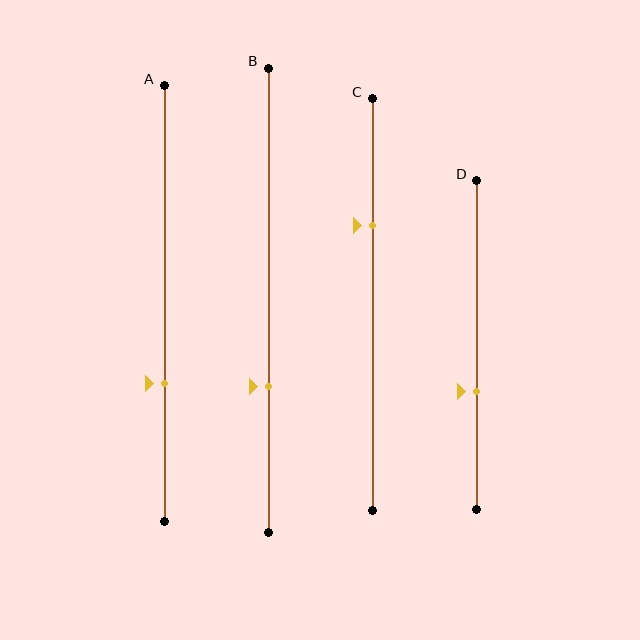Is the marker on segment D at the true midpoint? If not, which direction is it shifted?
No, the marker on segment D is shifted downward by about 14% of the segment length.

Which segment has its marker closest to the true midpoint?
Segment D has its marker closest to the true midpoint.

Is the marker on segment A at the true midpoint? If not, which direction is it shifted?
No, the marker on segment A is shifted downward by about 18% of the segment length.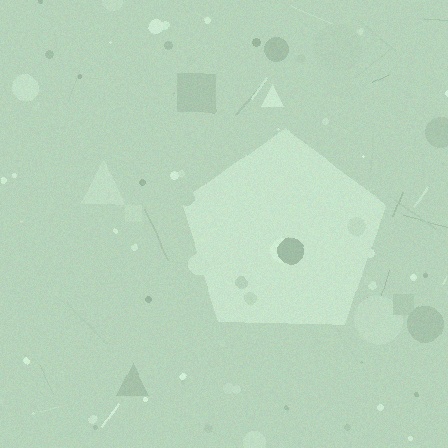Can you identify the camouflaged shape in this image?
The camouflaged shape is a pentagon.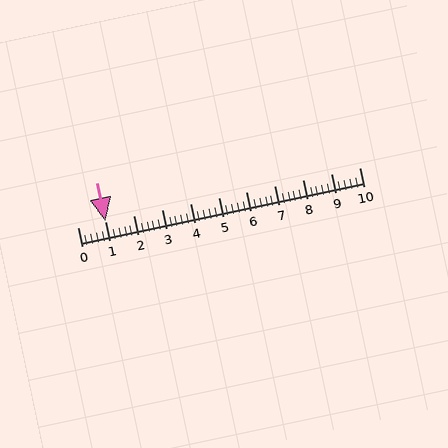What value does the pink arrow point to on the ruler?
The pink arrow points to approximately 1.0.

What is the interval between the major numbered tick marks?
The major tick marks are spaced 1 units apart.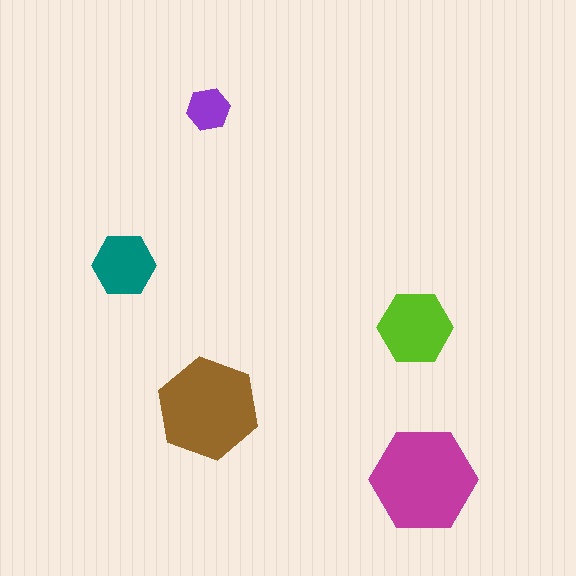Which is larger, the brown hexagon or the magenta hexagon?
The magenta one.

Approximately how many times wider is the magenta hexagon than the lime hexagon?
About 1.5 times wider.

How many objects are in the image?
There are 5 objects in the image.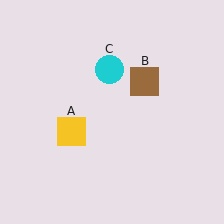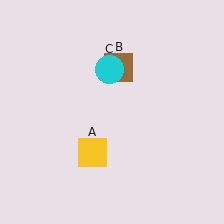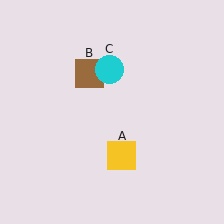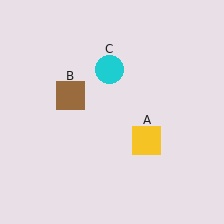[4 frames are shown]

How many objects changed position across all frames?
2 objects changed position: yellow square (object A), brown square (object B).